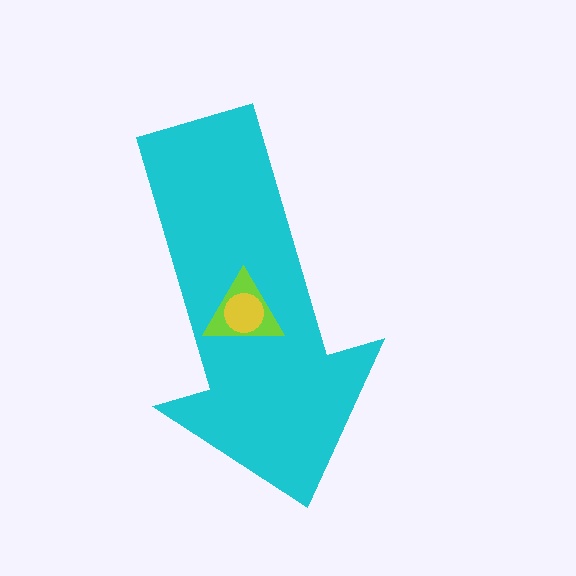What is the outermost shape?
The cyan arrow.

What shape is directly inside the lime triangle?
The yellow circle.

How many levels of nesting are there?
3.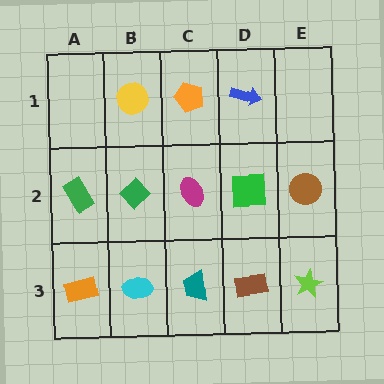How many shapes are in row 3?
5 shapes.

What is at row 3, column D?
A brown rectangle.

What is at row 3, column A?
An orange rectangle.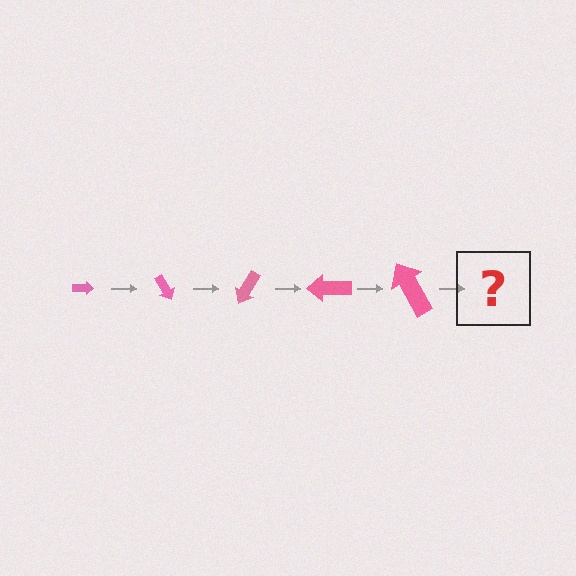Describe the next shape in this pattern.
It should be an arrow, larger than the previous one and rotated 300 degrees from the start.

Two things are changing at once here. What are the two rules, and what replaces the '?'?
The two rules are that the arrow grows larger each step and it rotates 60 degrees each step. The '?' should be an arrow, larger than the previous one and rotated 300 degrees from the start.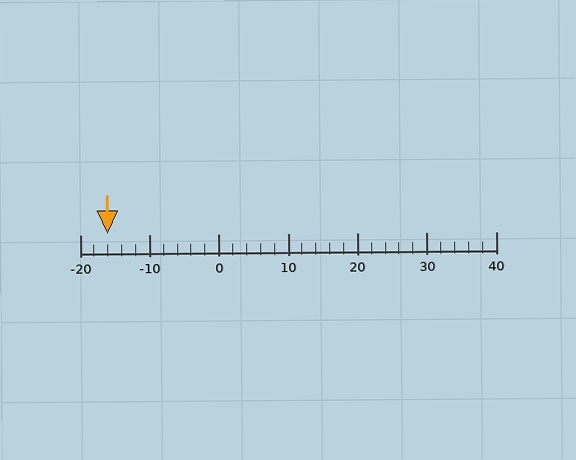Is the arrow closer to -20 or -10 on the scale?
The arrow is closer to -20.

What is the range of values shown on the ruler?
The ruler shows values from -20 to 40.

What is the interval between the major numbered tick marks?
The major tick marks are spaced 10 units apart.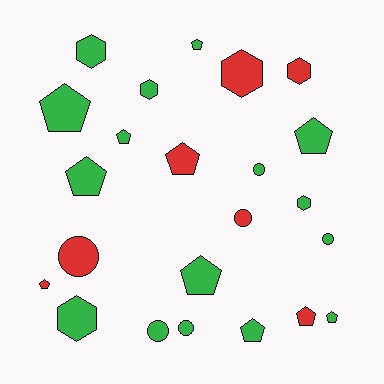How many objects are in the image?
There are 23 objects.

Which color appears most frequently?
Green, with 16 objects.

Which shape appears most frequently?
Pentagon, with 11 objects.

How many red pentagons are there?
There are 3 red pentagons.